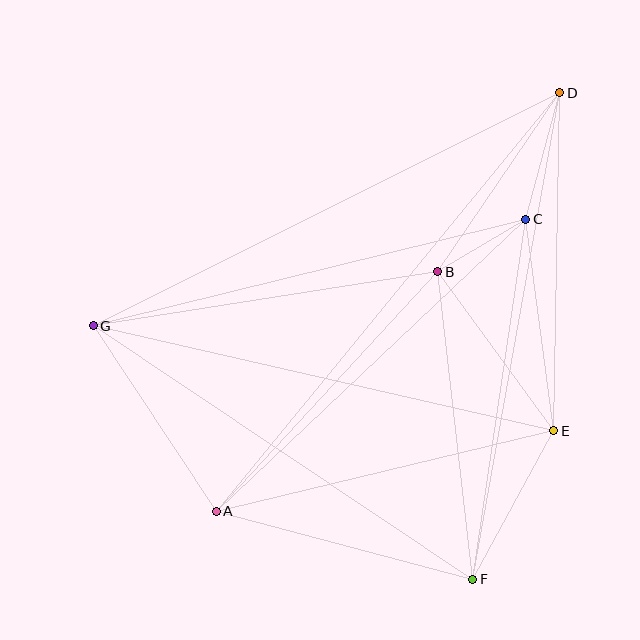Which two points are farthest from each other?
Points A and D are farthest from each other.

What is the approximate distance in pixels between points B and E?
The distance between B and E is approximately 197 pixels.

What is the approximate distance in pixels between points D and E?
The distance between D and E is approximately 338 pixels.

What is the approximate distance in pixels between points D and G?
The distance between D and G is approximately 522 pixels.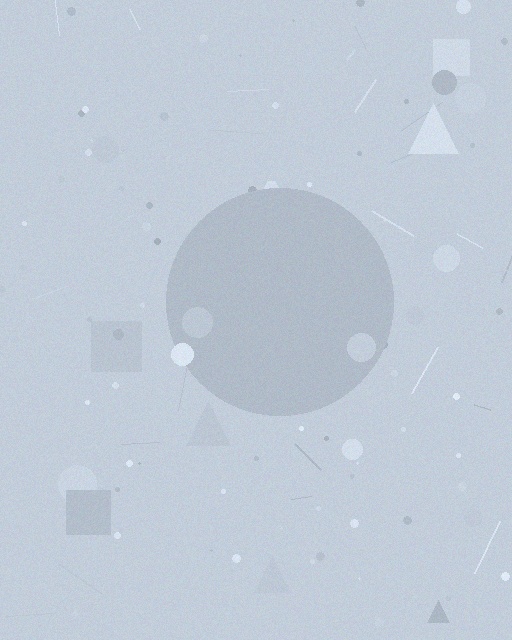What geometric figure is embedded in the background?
A circle is embedded in the background.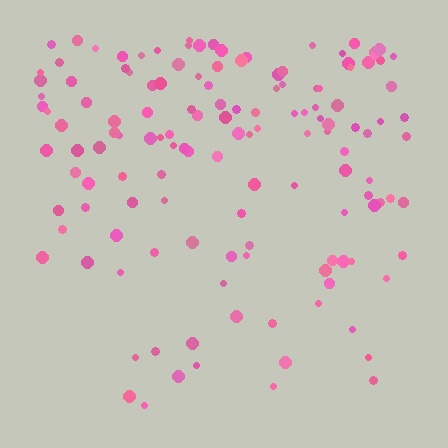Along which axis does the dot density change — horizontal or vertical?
Vertical.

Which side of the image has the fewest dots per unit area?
The bottom.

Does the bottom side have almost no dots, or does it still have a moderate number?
Still a moderate number, just noticeably fewer than the top.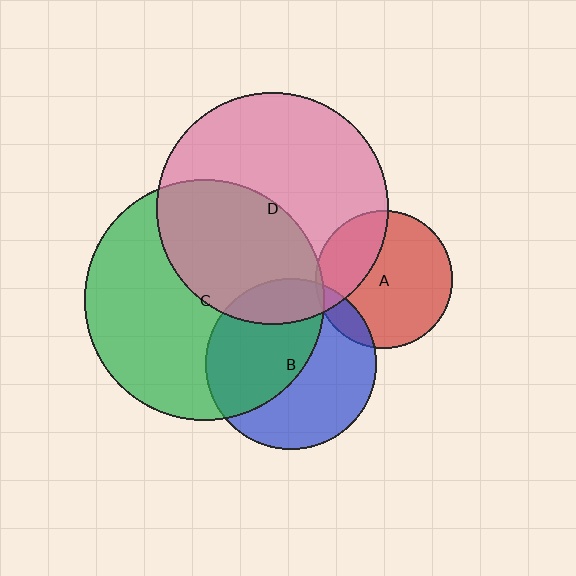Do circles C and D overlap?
Yes.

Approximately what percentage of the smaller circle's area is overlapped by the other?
Approximately 45%.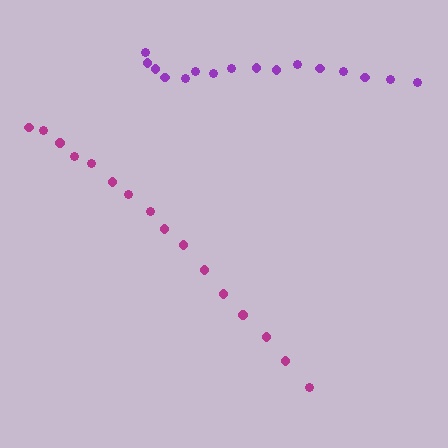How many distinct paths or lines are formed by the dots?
There are 2 distinct paths.